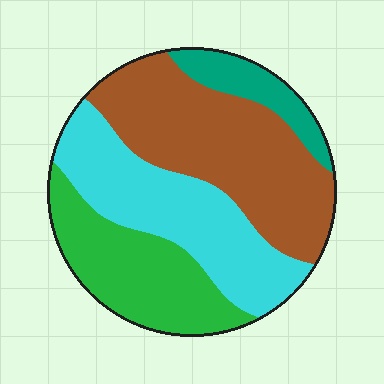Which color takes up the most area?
Brown, at roughly 35%.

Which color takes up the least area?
Teal, at roughly 10%.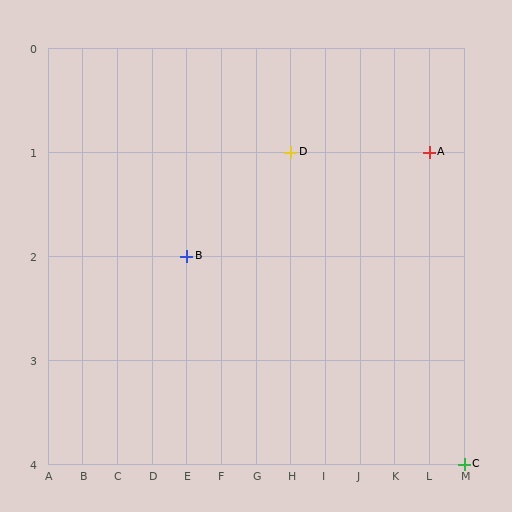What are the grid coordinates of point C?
Point C is at grid coordinates (M, 4).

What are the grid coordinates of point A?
Point A is at grid coordinates (L, 1).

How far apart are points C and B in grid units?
Points C and B are 8 columns and 2 rows apart (about 8.2 grid units diagonally).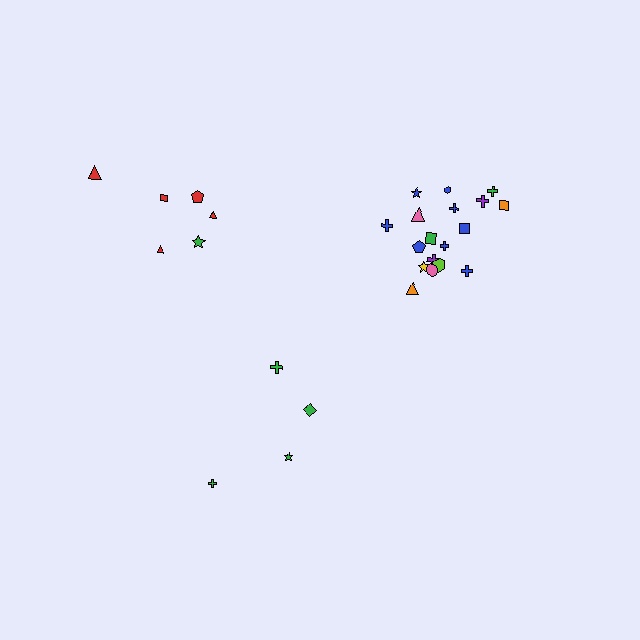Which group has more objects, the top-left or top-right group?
The top-right group.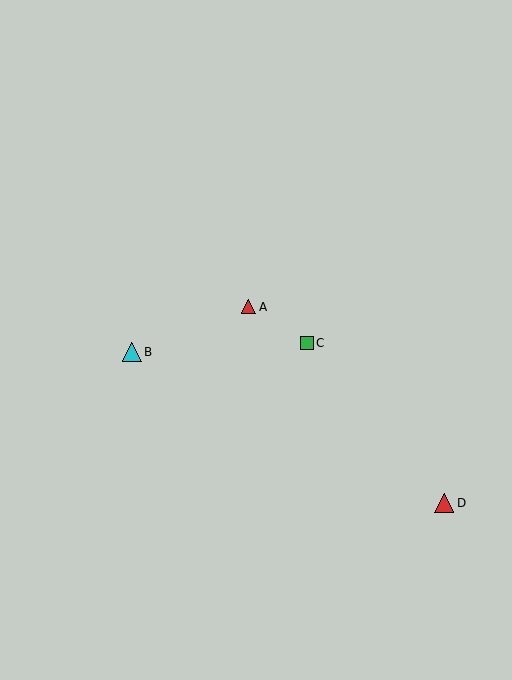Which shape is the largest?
The cyan triangle (labeled B) is the largest.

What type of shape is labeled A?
Shape A is a red triangle.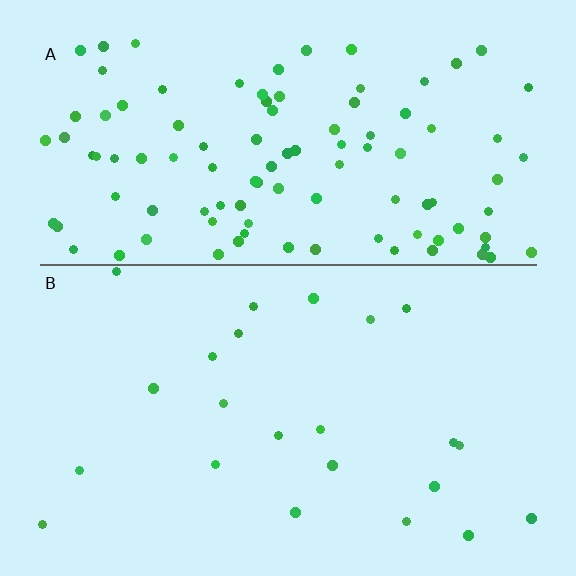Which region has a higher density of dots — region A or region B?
A (the top).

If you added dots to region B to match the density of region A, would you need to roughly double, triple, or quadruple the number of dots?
Approximately quadruple.